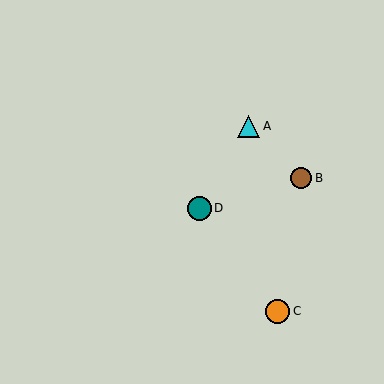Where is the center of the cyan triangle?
The center of the cyan triangle is at (249, 127).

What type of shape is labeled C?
Shape C is an orange circle.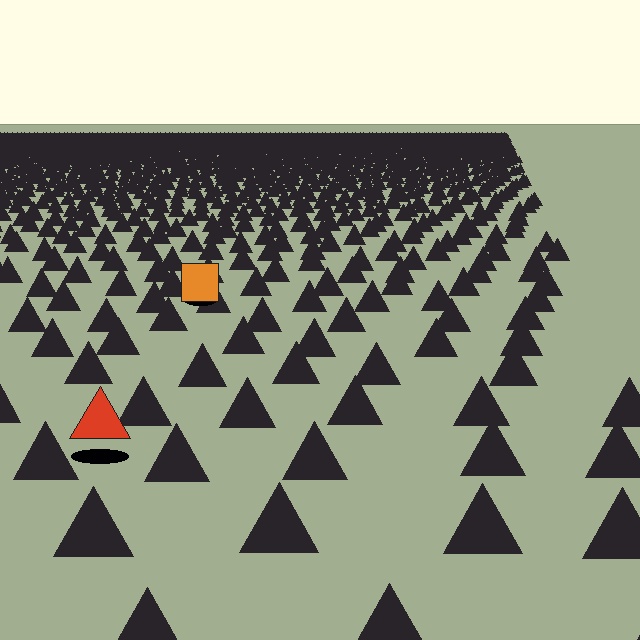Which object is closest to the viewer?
The red triangle is closest. The texture marks near it are larger and more spread out.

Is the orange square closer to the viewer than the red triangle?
No. The red triangle is closer — you can tell from the texture gradient: the ground texture is coarser near it.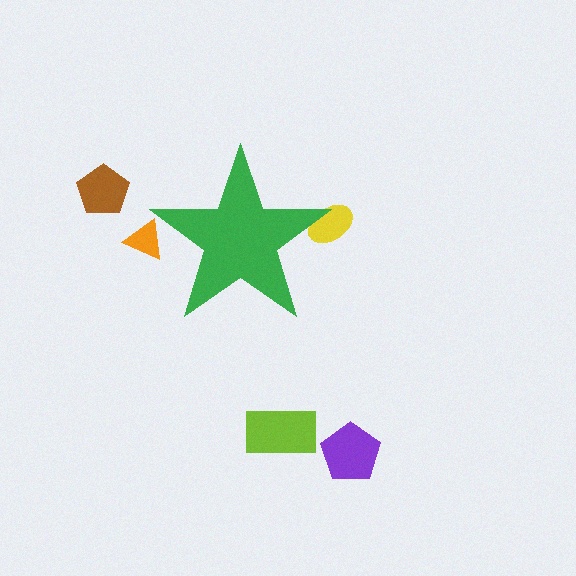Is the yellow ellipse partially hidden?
Yes, the yellow ellipse is partially hidden behind the green star.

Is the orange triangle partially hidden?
Yes, the orange triangle is partially hidden behind the green star.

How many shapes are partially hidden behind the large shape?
2 shapes are partially hidden.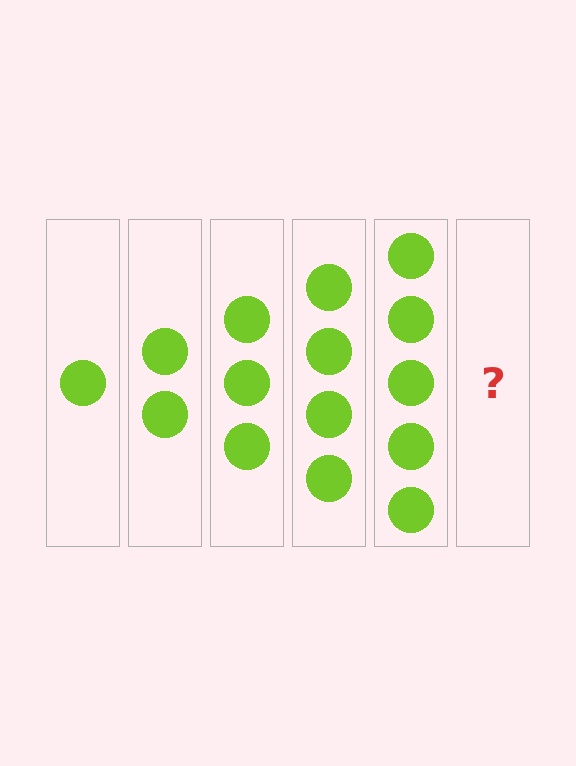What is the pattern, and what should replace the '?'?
The pattern is that each step adds one more circle. The '?' should be 6 circles.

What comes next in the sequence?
The next element should be 6 circles.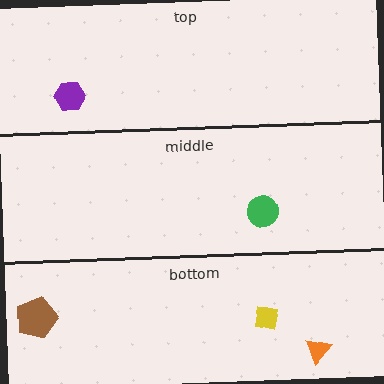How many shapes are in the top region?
1.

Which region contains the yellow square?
The bottom region.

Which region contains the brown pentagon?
The bottom region.